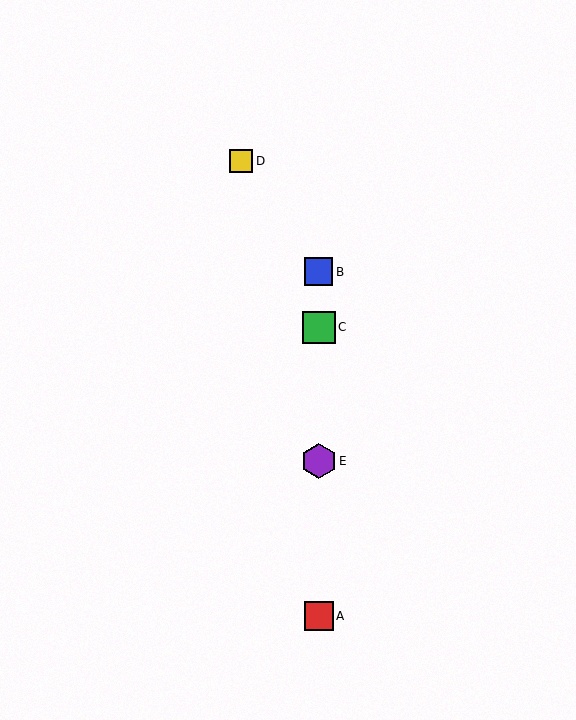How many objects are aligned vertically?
4 objects (A, B, C, E) are aligned vertically.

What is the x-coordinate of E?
Object E is at x≈319.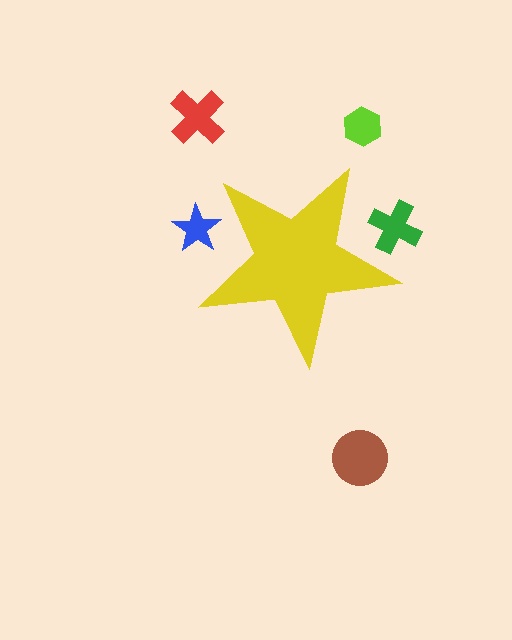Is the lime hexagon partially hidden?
No, the lime hexagon is fully visible.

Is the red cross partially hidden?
No, the red cross is fully visible.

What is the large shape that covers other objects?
A yellow star.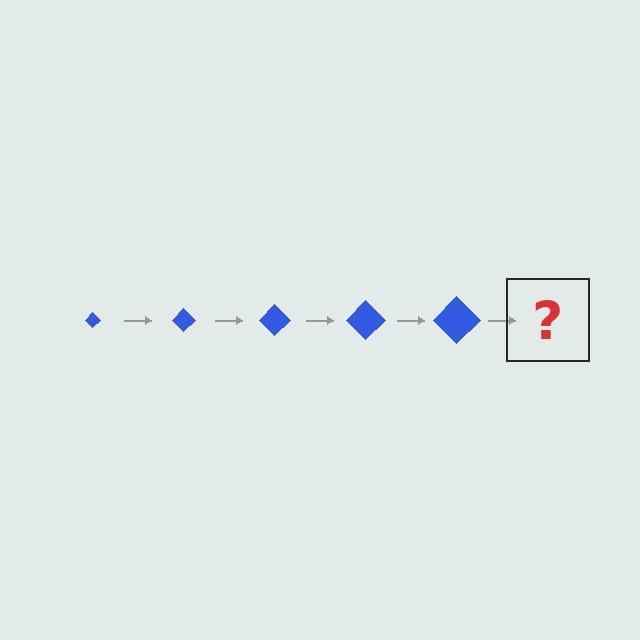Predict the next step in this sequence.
The next step is a blue diamond, larger than the previous one.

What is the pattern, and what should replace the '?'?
The pattern is that the diamond gets progressively larger each step. The '?' should be a blue diamond, larger than the previous one.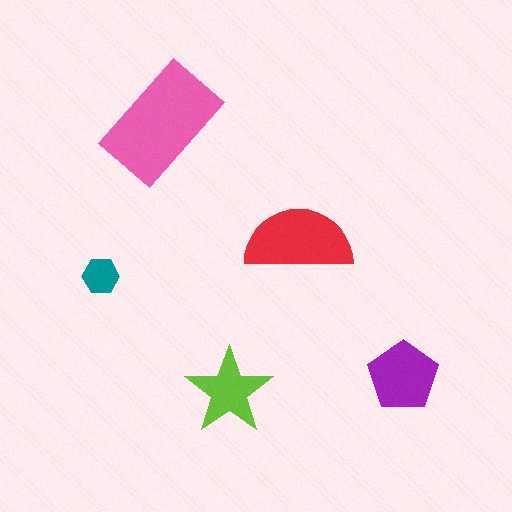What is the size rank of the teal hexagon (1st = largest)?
5th.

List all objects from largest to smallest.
The pink rectangle, the red semicircle, the purple pentagon, the lime star, the teal hexagon.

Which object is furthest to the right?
The purple pentagon is rightmost.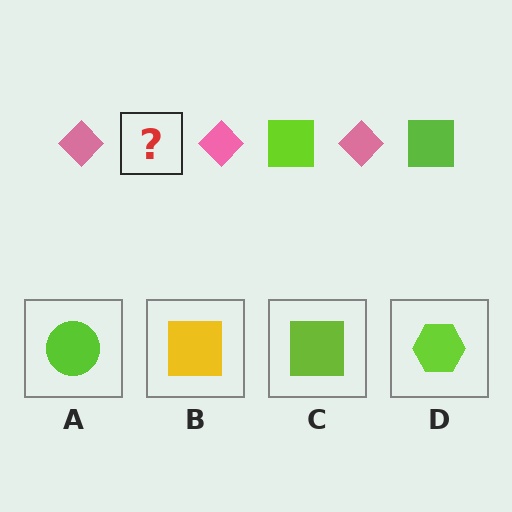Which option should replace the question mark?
Option C.